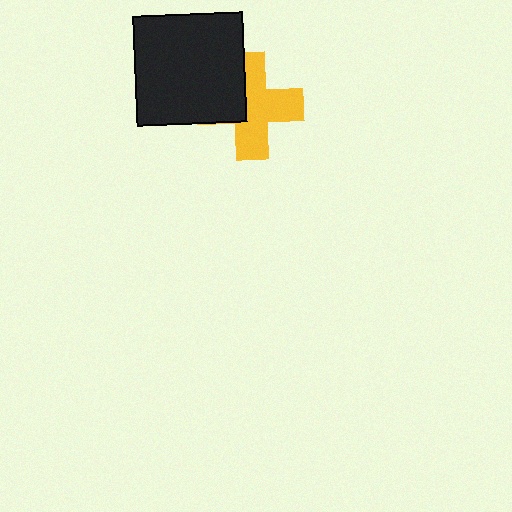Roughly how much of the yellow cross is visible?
About half of it is visible (roughly 65%).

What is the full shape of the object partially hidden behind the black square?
The partially hidden object is a yellow cross.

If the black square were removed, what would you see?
You would see the complete yellow cross.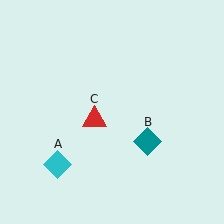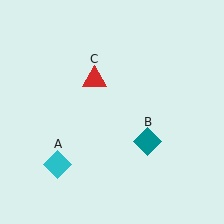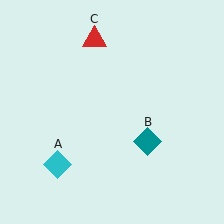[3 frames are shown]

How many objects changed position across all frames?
1 object changed position: red triangle (object C).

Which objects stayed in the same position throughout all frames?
Cyan diamond (object A) and teal diamond (object B) remained stationary.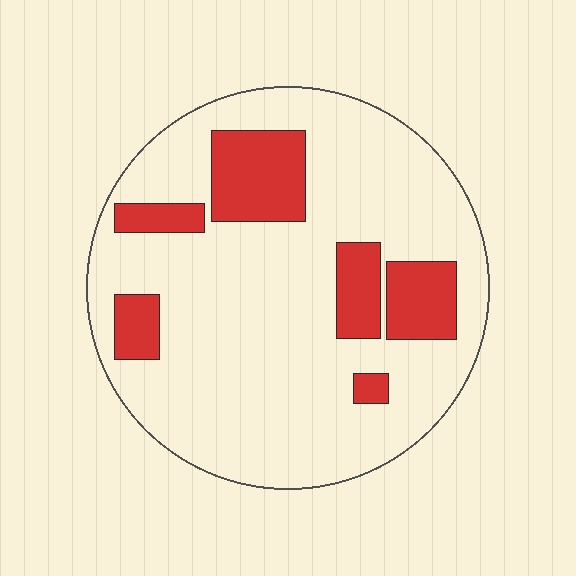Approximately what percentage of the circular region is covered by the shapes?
Approximately 20%.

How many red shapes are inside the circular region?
6.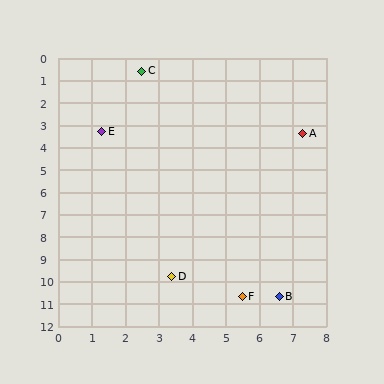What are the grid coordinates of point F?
Point F is at approximately (5.5, 10.7).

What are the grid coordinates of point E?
Point E is at approximately (1.3, 3.3).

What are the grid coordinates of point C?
Point C is at approximately (2.5, 0.6).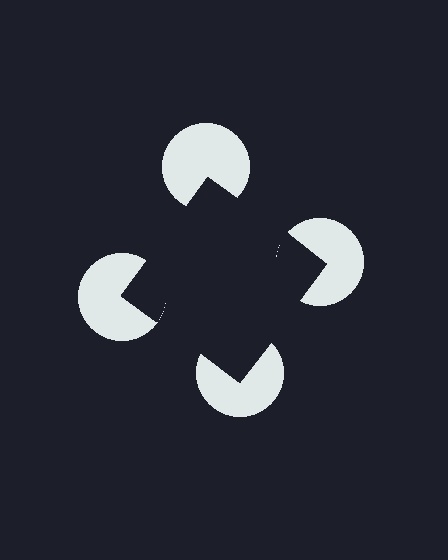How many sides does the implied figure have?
4 sides.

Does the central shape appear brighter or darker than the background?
It typically appears slightly darker than the background, even though no actual brightness change is drawn.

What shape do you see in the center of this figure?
An illusory square — its edges are inferred from the aligned wedge cuts in the pac-man discs, not physically drawn.